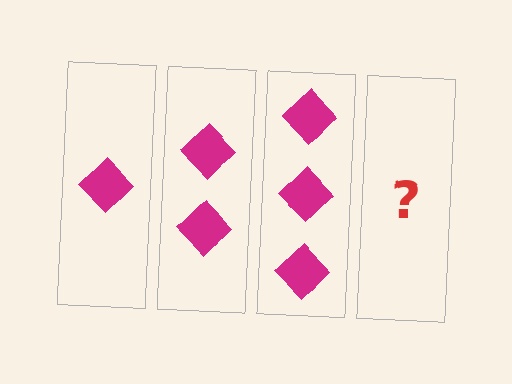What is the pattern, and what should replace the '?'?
The pattern is that each step adds one more diamond. The '?' should be 4 diamonds.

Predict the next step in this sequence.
The next step is 4 diamonds.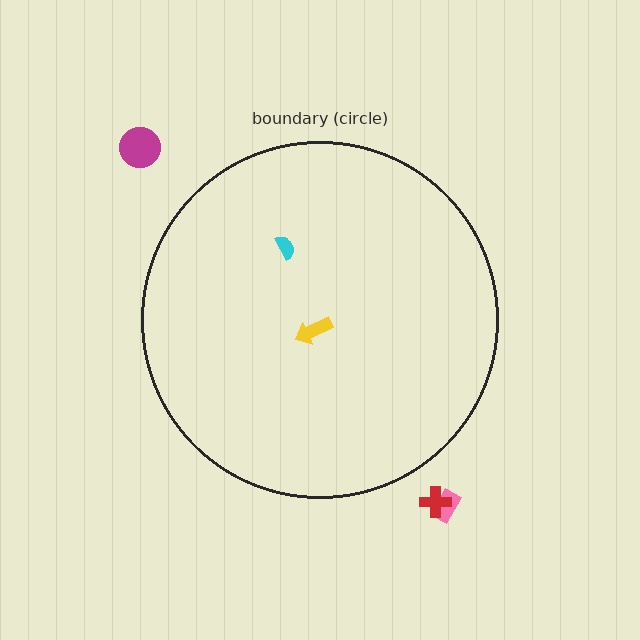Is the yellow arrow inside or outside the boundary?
Inside.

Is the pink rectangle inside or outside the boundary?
Outside.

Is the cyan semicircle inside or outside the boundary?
Inside.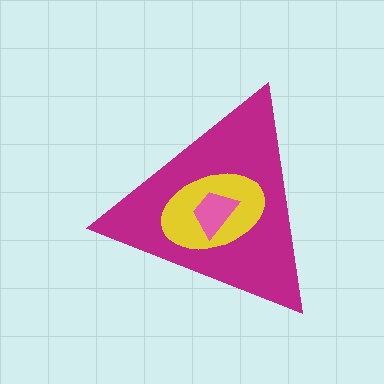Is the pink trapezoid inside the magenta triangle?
Yes.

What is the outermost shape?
The magenta triangle.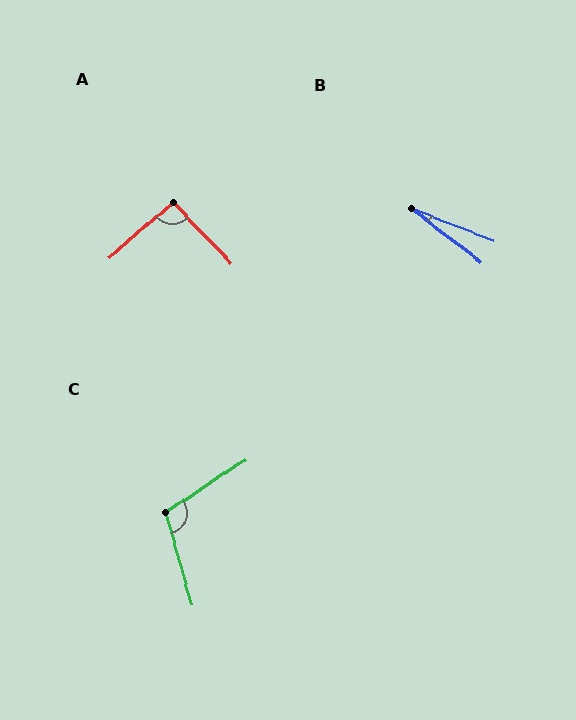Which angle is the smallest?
B, at approximately 16 degrees.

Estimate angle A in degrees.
Approximately 93 degrees.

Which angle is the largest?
C, at approximately 108 degrees.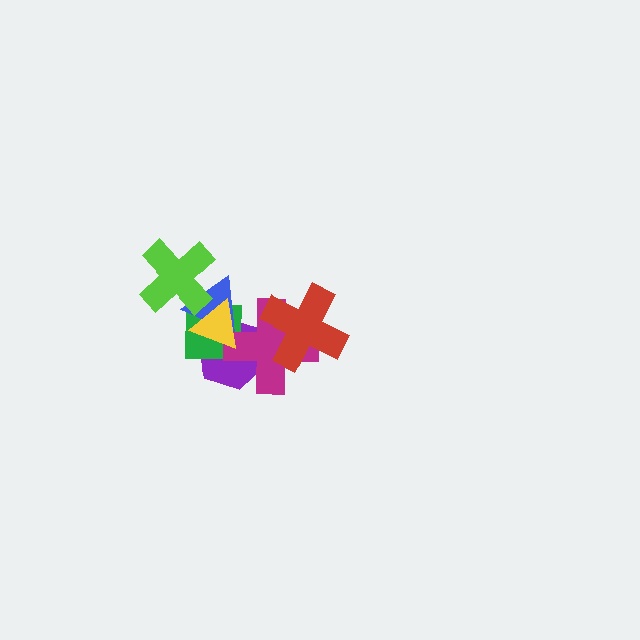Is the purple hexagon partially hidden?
Yes, it is partially covered by another shape.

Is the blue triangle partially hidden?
Yes, it is partially covered by another shape.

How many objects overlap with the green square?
4 objects overlap with the green square.